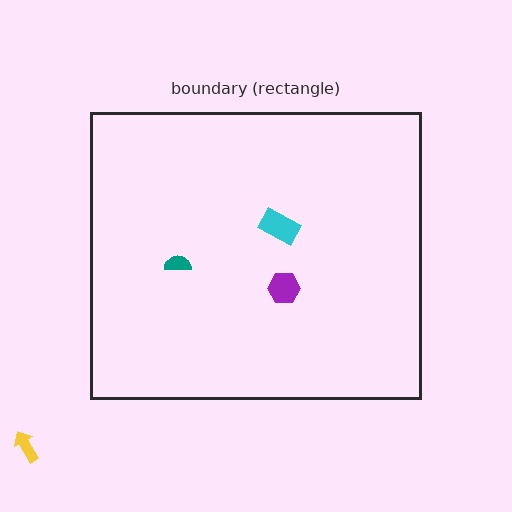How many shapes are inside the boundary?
3 inside, 1 outside.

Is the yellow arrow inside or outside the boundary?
Outside.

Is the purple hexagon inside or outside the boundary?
Inside.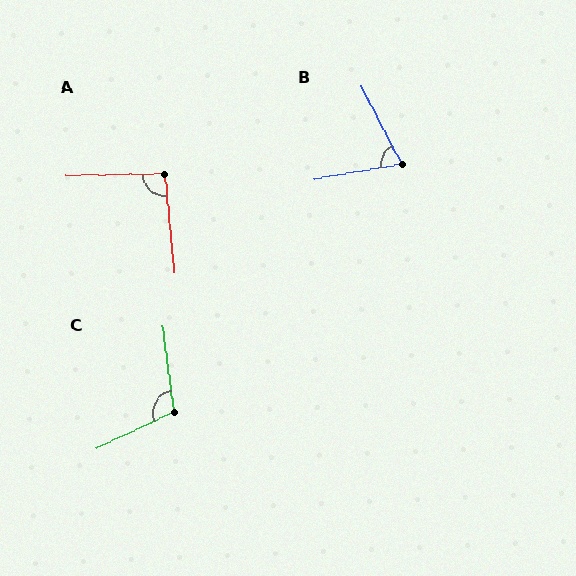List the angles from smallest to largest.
B (72°), A (95°), C (108°).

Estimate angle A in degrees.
Approximately 95 degrees.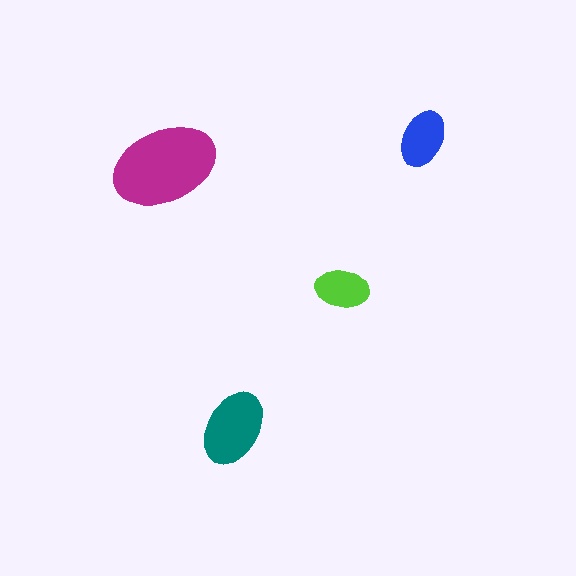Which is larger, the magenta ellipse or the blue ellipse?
The magenta one.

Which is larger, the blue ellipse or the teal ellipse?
The teal one.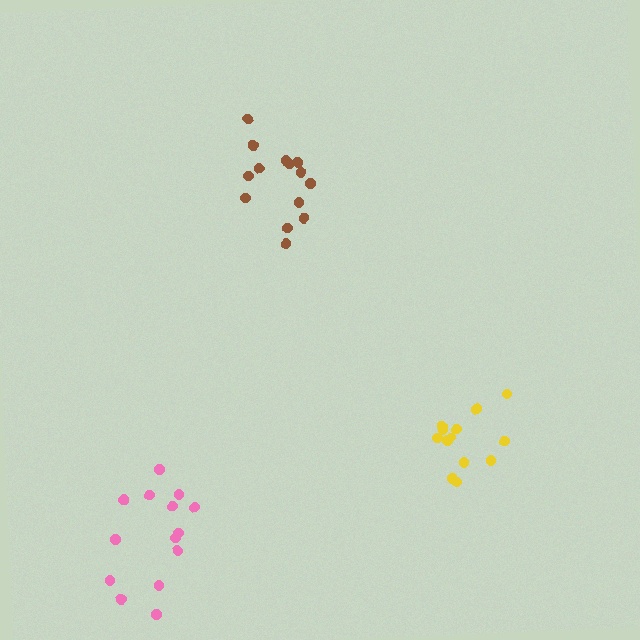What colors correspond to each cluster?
The clusters are colored: pink, brown, yellow.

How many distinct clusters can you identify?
There are 3 distinct clusters.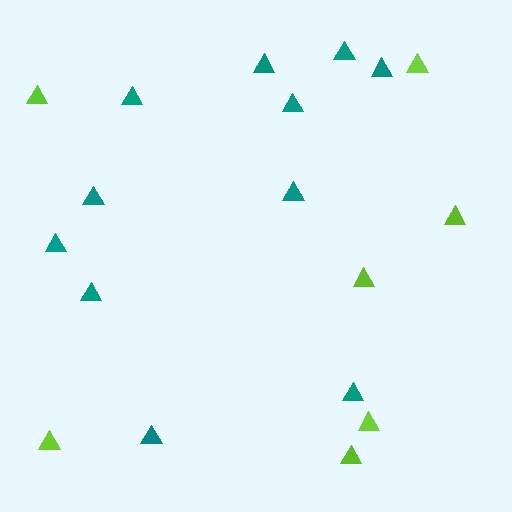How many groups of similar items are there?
There are 2 groups: one group of lime triangles (7) and one group of teal triangles (11).